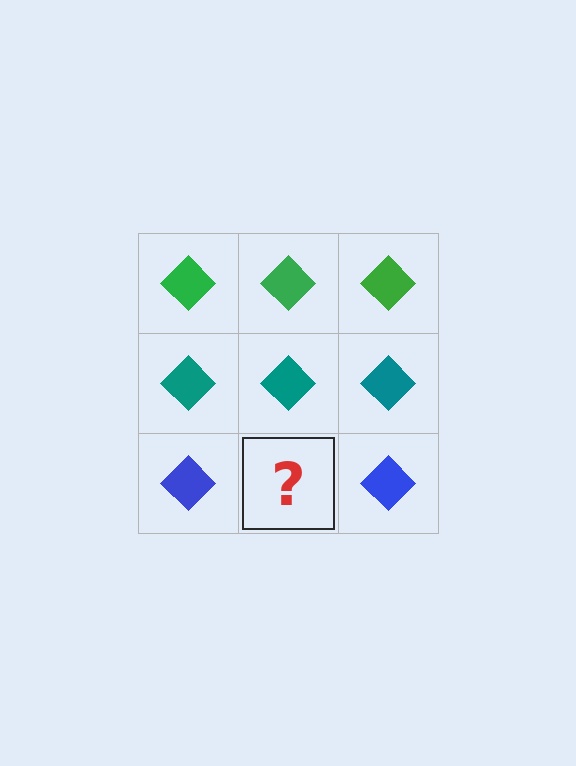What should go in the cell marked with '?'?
The missing cell should contain a blue diamond.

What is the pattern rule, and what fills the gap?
The rule is that each row has a consistent color. The gap should be filled with a blue diamond.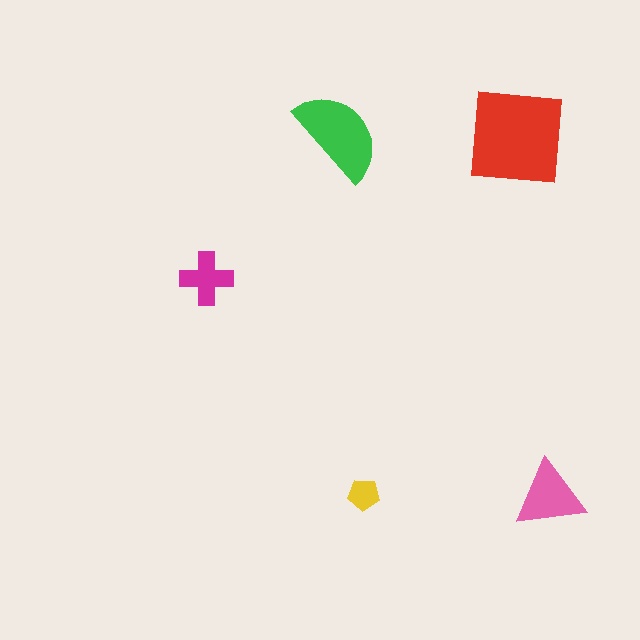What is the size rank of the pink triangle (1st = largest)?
3rd.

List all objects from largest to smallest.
The red square, the green semicircle, the pink triangle, the magenta cross, the yellow pentagon.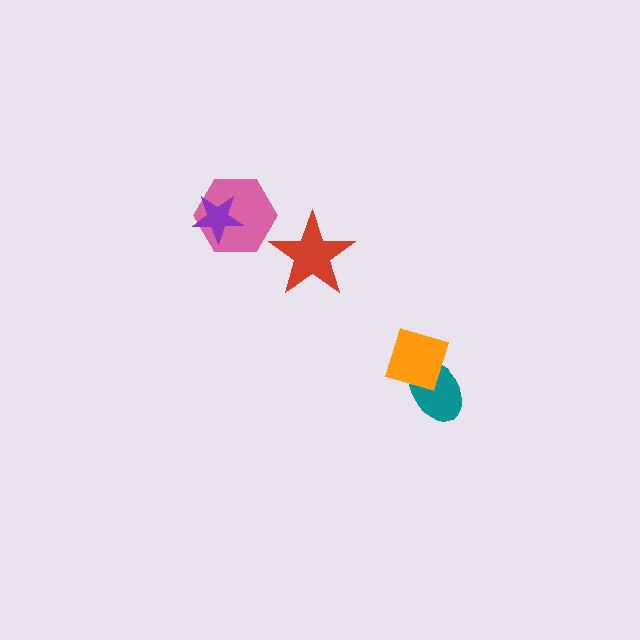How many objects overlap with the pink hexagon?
1 object overlaps with the pink hexagon.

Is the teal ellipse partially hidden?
Yes, it is partially covered by another shape.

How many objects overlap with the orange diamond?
1 object overlaps with the orange diamond.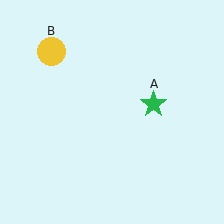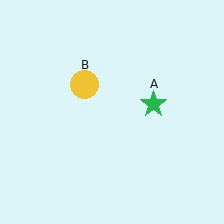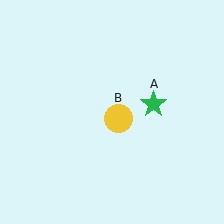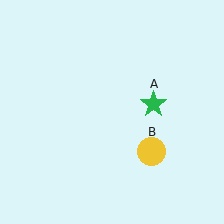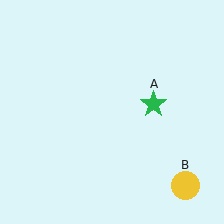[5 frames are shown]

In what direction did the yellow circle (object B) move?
The yellow circle (object B) moved down and to the right.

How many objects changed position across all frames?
1 object changed position: yellow circle (object B).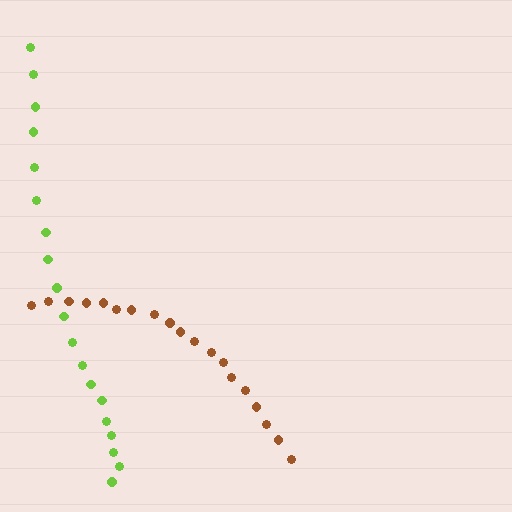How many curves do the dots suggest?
There are 2 distinct paths.